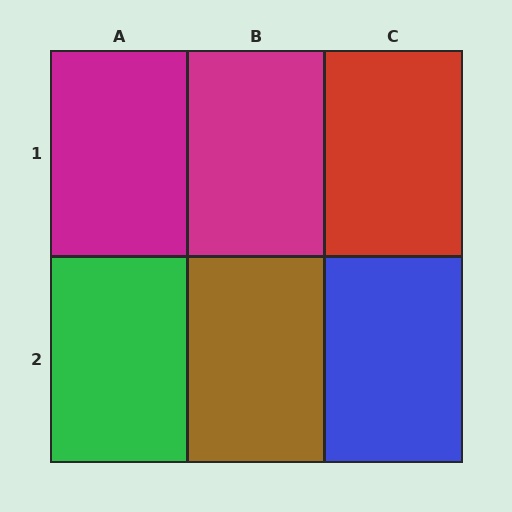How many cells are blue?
1 cell is blue.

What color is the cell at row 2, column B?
Brown.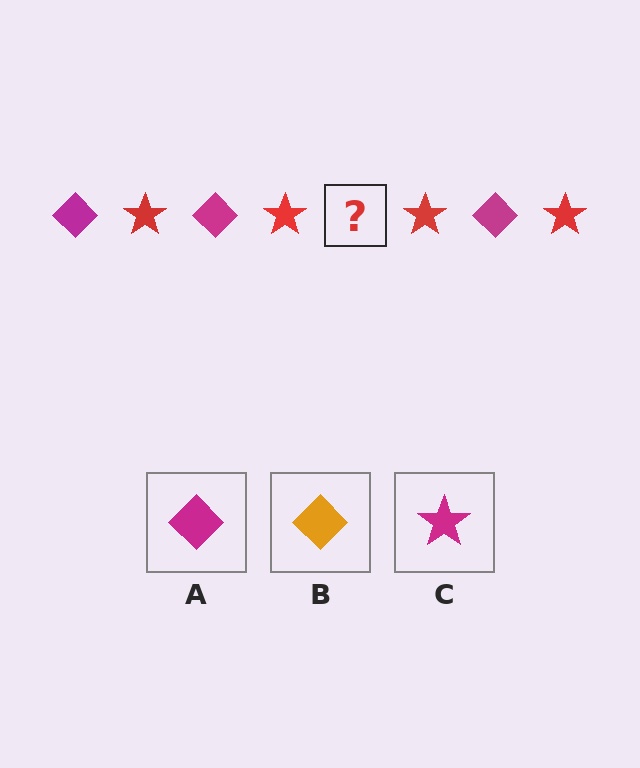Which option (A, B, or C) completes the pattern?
A.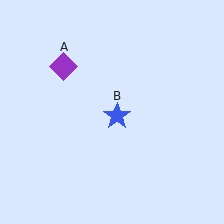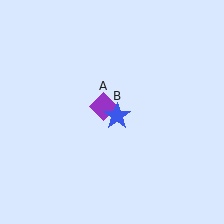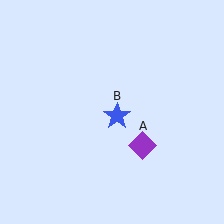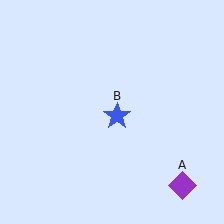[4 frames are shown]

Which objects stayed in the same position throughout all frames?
Blue star (object B) remained stationary.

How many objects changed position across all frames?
1 object changed position: purple diamond (object A).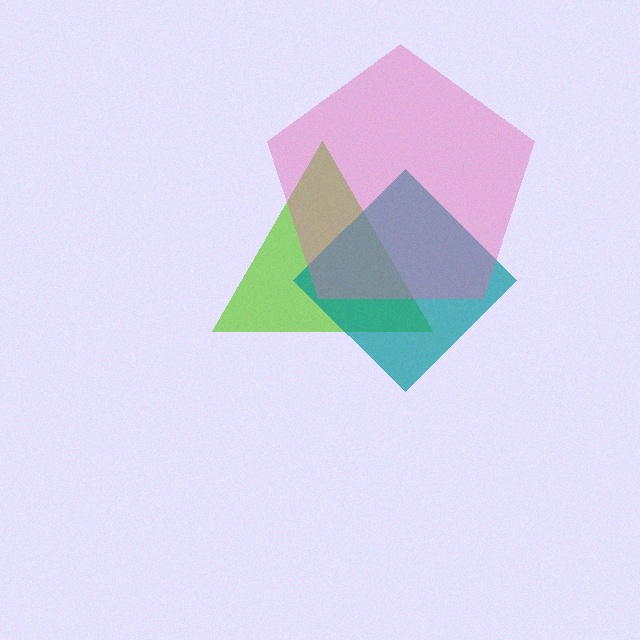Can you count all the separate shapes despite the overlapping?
Yes, there are 3 separate shapes.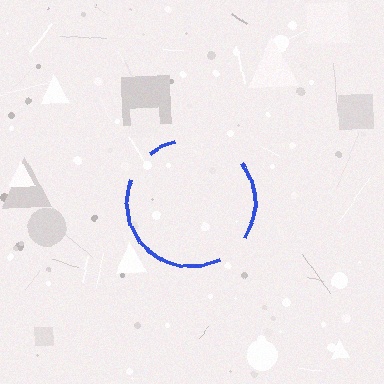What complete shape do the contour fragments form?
The contour fragments form a circle.